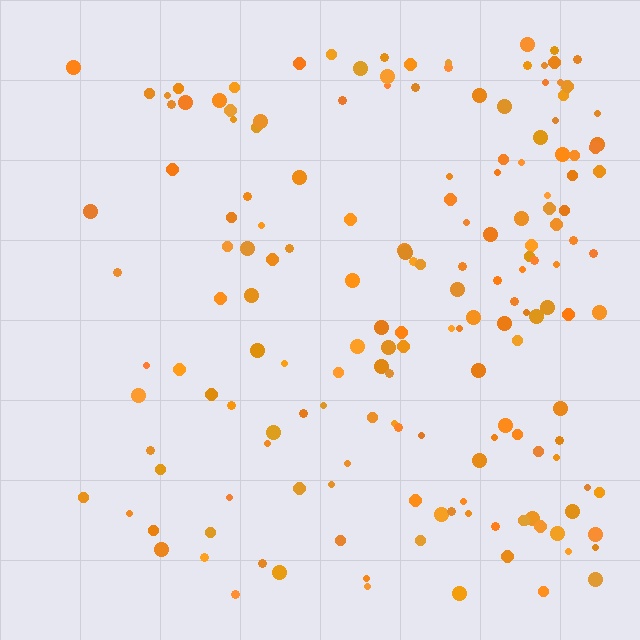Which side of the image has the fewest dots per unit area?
The left.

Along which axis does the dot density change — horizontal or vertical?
Horizontal.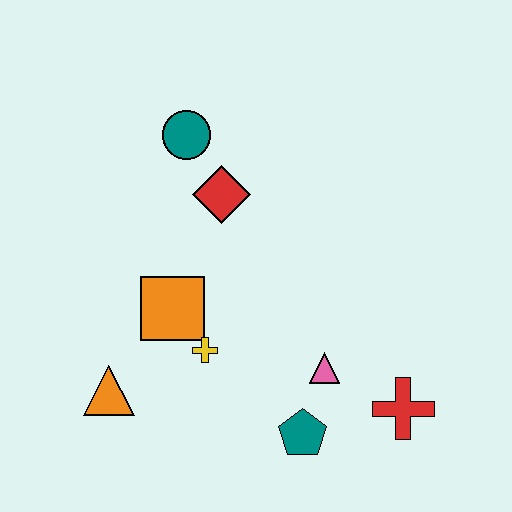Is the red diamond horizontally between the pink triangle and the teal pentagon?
No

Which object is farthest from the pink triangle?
The teal circle is farthest from the pink triangle.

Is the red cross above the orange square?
No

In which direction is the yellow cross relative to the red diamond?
The yellow cross is below the red diamond.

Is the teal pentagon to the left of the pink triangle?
Yes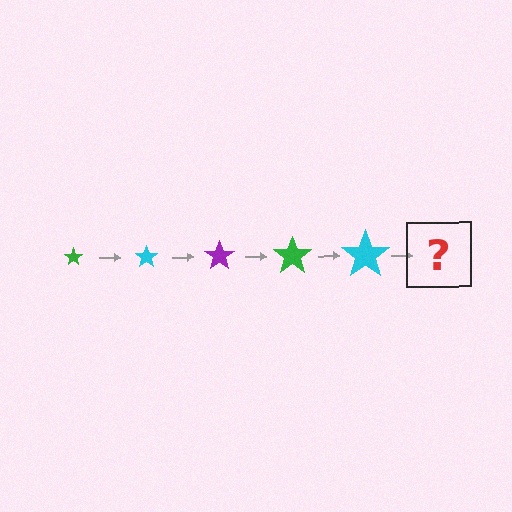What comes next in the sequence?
The next element should be a purple star, larger than the previous one.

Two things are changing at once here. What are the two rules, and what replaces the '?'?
The two rules are that the star grows larger each step and the color cycles through green, cyan, and purple. The '?' should be a purple star, larger than the previous one.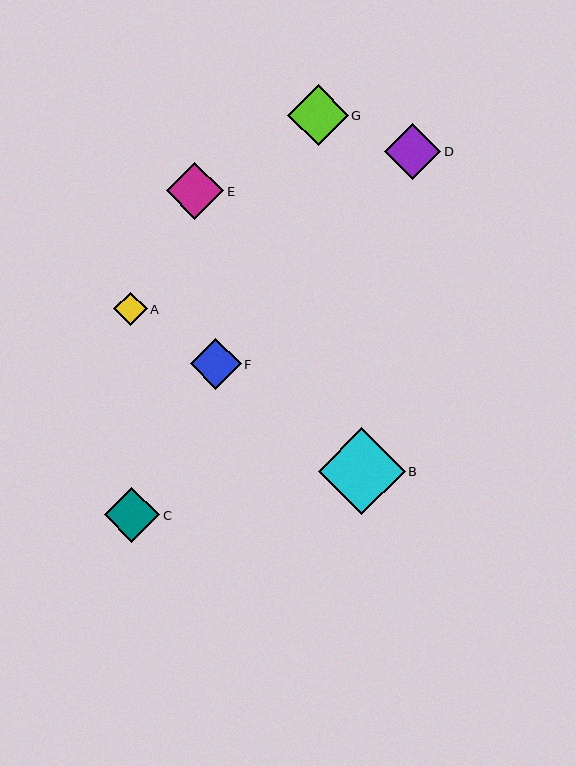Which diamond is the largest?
Diamond B is the largest with a size of approximately 87 pixels.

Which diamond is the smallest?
Diamond A is the smallest with a size of approximately 34 pixels.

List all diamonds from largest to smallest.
From largest to smallest: B, G, E, D, C, F, A.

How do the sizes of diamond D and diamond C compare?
Diamond D and diamond C are approximately the same size.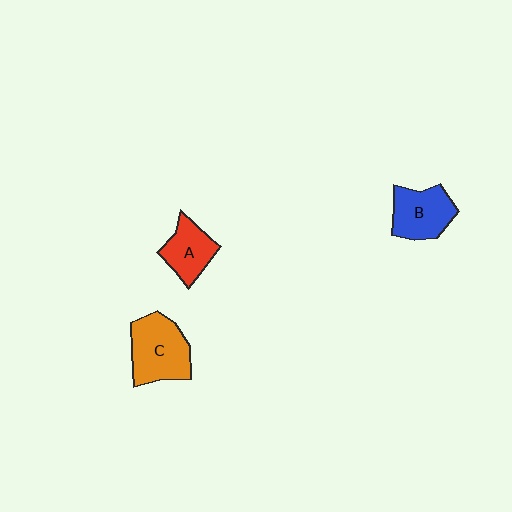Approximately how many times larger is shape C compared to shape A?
Approximately 1.5 times.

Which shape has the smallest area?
Shape A (red).